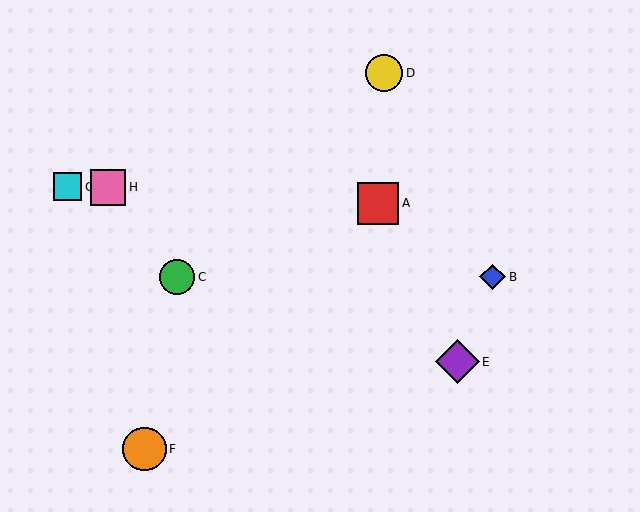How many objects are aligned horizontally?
2 objects (B, C) are aligned horizontally.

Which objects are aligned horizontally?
Objects B, C are aligned horizontally.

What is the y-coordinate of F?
Object F is at y≈449.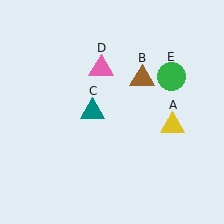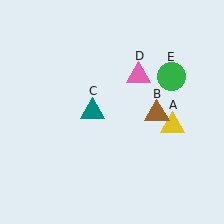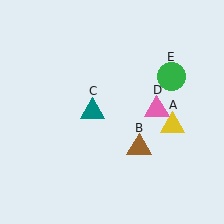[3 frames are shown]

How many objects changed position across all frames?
2 objects changed position: brown triangle (object B), pink triangle (object D).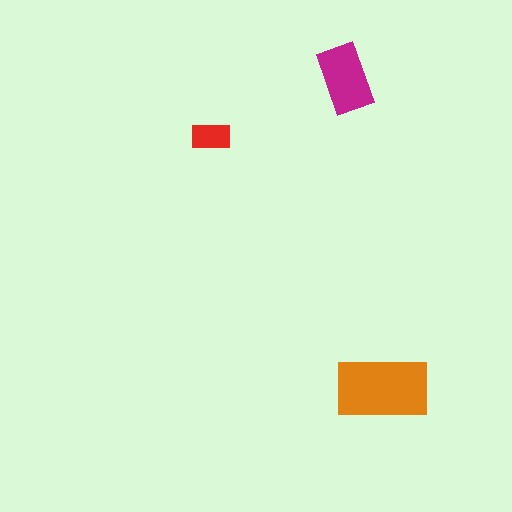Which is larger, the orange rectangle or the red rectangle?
The orange one.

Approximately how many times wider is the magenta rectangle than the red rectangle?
About 1.5 times wider.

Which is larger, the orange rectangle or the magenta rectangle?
The orange one.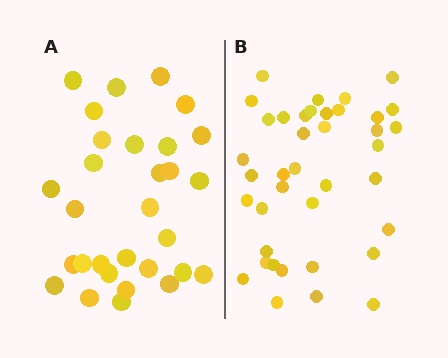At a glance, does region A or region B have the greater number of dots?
Region B (the right region) has more dots.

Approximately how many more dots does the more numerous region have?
Region B has roughly 8 or so more dots than region A.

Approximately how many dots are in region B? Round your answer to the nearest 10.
About 40 dots. (The exact count is 39, which rounds to 40.)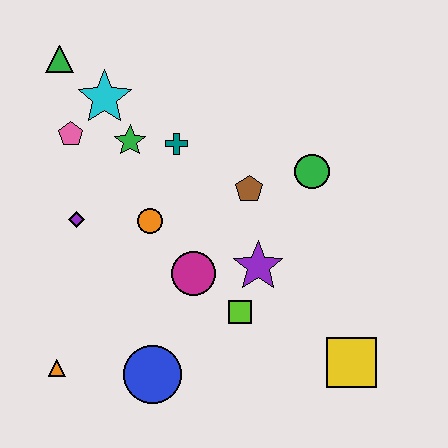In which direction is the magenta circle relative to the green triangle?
The magenta circle is below the green triangle.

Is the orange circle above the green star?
No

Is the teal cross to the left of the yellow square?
Yes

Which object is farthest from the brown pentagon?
The orange triangle is farthest from the brown pentagon.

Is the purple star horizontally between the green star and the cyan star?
No